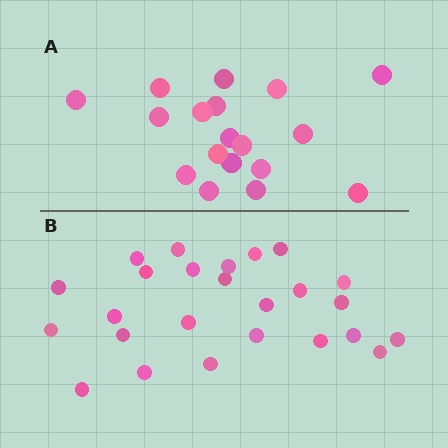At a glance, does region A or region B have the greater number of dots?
Region B (the bottom region) has more dots.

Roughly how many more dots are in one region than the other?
Region B has roughly 8 or so more dots than region A.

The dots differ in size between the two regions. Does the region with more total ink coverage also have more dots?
No. Region A has more total ink coverage because its dots are larger, but region B actually contains more individual dots. Total area can be misleading — the number of items is what matters here.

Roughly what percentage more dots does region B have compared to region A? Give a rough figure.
About 40% more.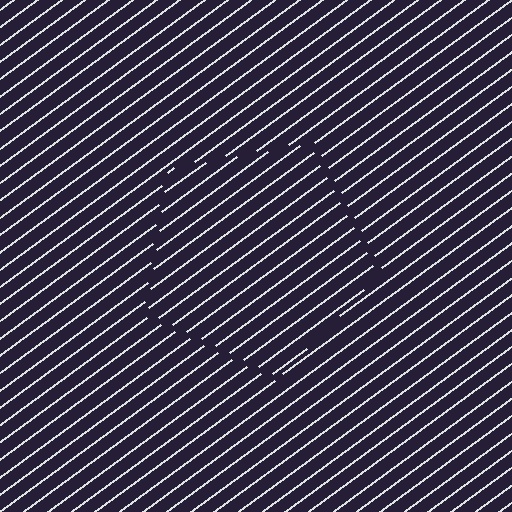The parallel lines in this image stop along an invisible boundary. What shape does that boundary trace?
An illusory pentagon. The interior of the shape contains the same grating, shifted by half a period — the contour is defined by the phase discontinuity where line-ends from the inner and outer gratings abut.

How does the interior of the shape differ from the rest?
The interior of the shape contains the same grating, shifted by half a period — the contour is defined by the phase discontinuity where line-ends from the inner and outer gratings abut.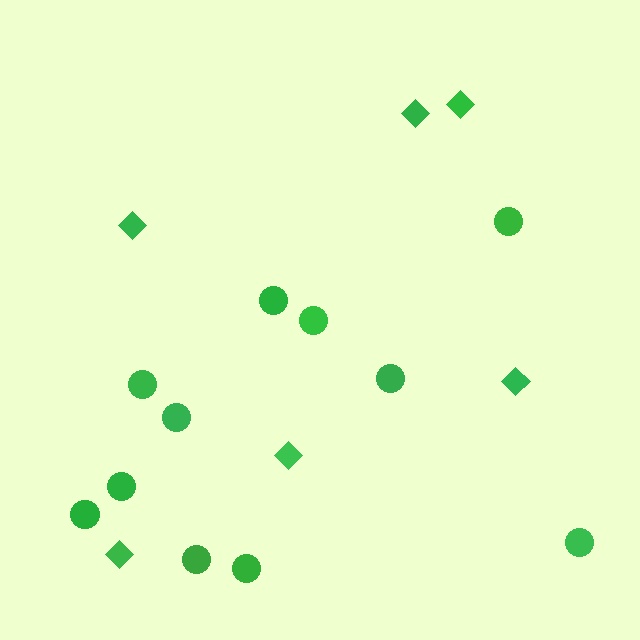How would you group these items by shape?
There are 2 groups: one group of diamonds (6) and one group of circles (11).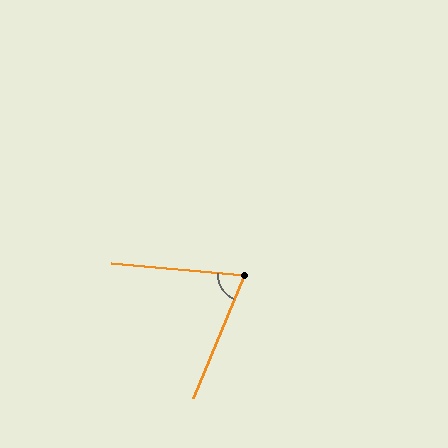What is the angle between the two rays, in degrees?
Approximately 73 degrees.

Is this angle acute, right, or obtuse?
It is acute.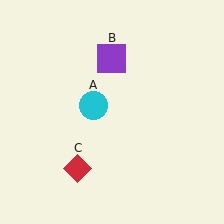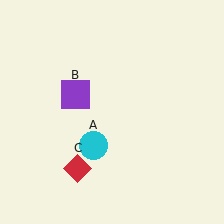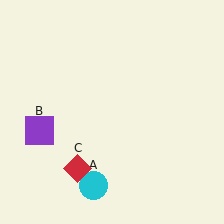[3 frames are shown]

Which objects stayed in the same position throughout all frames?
Red diamond (object C) remained stationary.